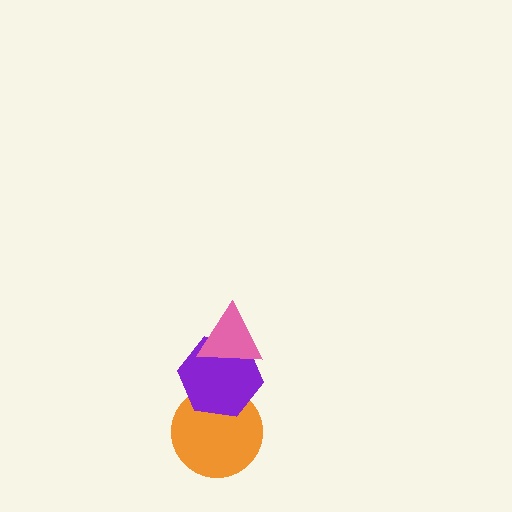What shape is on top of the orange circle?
The purple hexagon is on top of the orange circle.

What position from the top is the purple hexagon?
The purple hexagon is 2nd from the top.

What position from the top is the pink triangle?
The pink triangle is 1st from the top.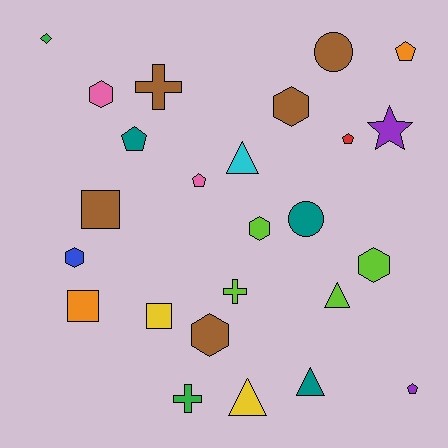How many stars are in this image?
There is 1 star.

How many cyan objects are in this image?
There is 1 cyan object.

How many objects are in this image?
There are 25 objects.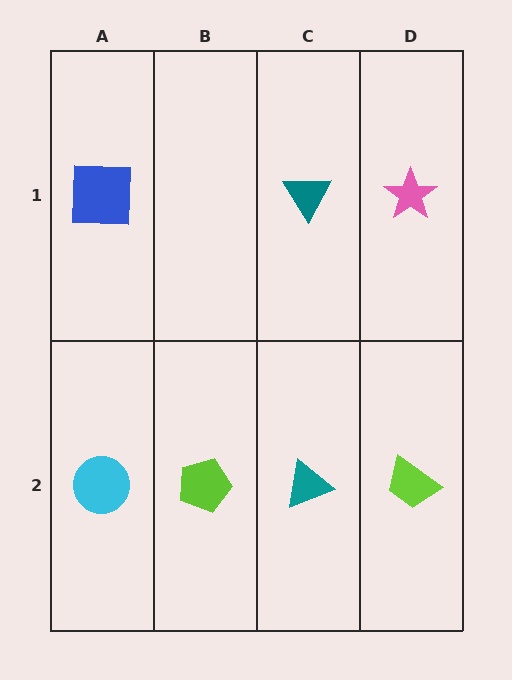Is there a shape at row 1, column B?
No, that cell is empty.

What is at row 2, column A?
A cyan circle.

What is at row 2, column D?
A lime trapezoid.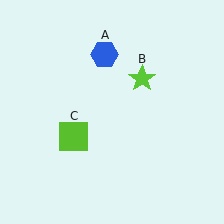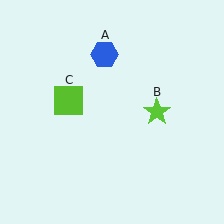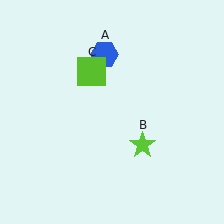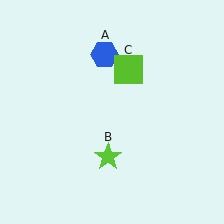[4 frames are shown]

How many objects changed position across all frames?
2 objects changed position: lime star (object B), lime square (object C).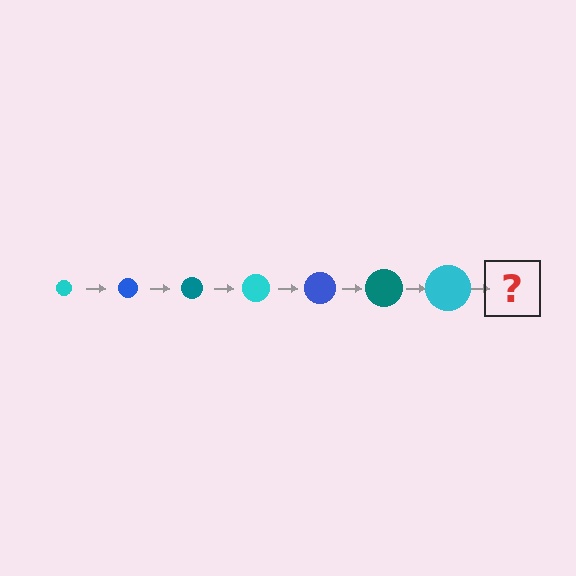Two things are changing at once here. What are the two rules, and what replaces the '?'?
The two rules are that the circle grows larger each step and the color cycles through cyan, blue, and teal. The '?' should be a blue circle, larger than the previous one.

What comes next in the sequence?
The next element should be a blue circle, larger than the previous one.